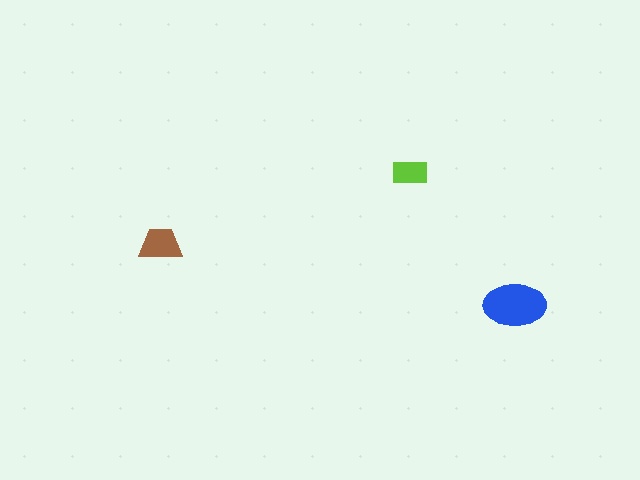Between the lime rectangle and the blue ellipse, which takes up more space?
The blue ellipse.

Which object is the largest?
The blue ellipse.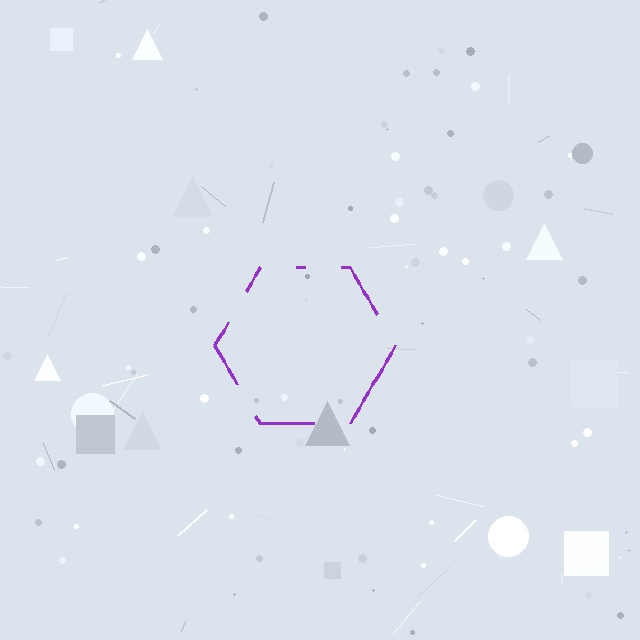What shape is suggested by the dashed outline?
The dashed outline suggests a hexagon.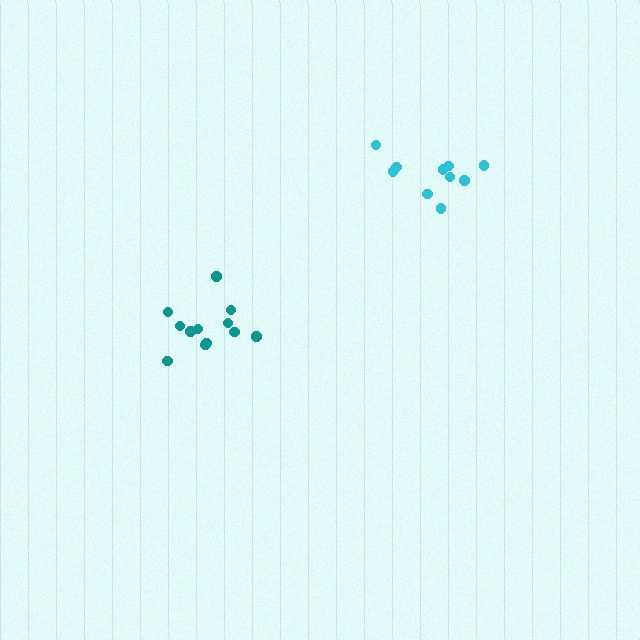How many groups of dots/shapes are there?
There are 2 groups.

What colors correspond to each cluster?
The clusters are colored: cyan, teal.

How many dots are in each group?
Group 1: 10 dots, Group 2: 12 dots (22 total).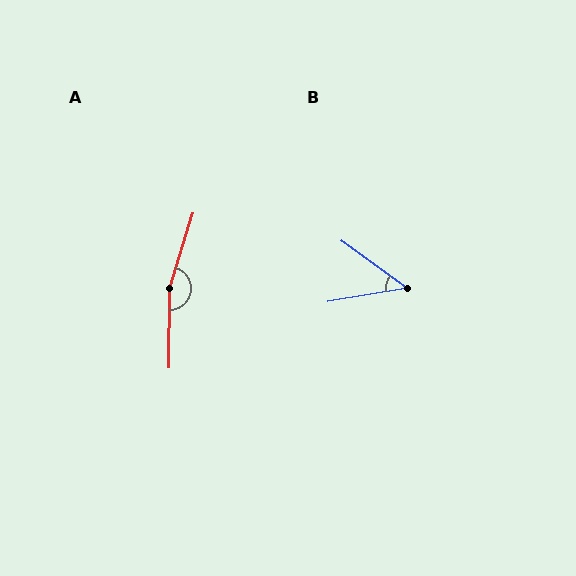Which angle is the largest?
A, at approximately 163 degrees.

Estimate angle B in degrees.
Approximately 45 degrees.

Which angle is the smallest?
B, at approximately 45 degrees.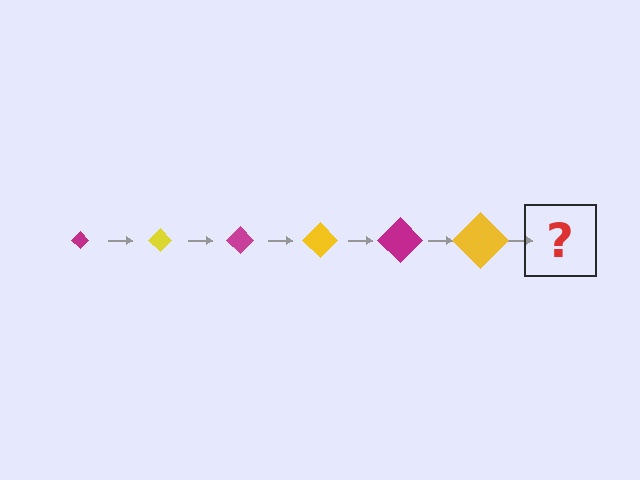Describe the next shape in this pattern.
It should be a magenta diamond, larger than the previous one.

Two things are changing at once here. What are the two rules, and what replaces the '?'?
The two rules are that the diamond grows larger each step and the color cycles through magenta and yellow. The '?' should be a magenta diamond, larger than the previous one.